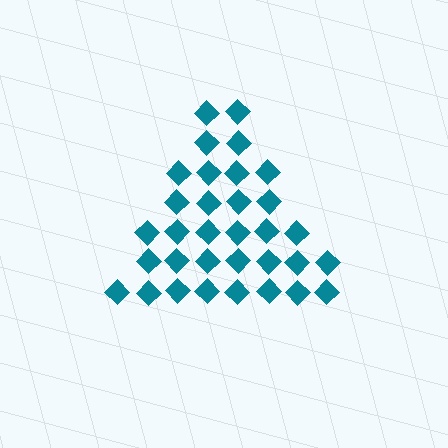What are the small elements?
The small elements are diamonds.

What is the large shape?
The large shape is a triangle.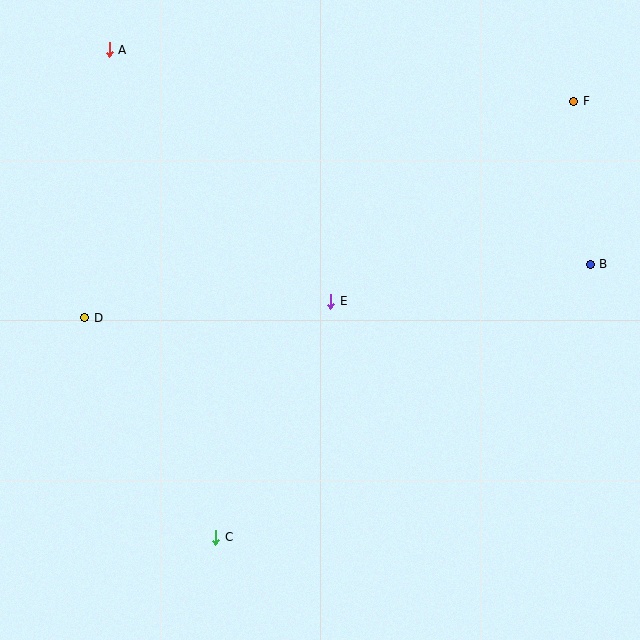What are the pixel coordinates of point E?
Point E is at (331, 301).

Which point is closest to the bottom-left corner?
Point C is closest to the bottom-left corner.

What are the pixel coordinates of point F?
Point F is at (574, 101).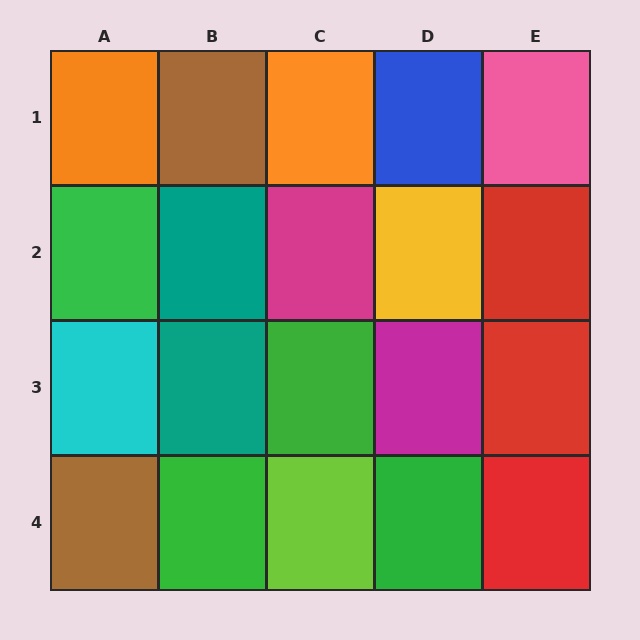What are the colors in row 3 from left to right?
Cyan, teal, green, magenta, red.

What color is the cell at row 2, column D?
Yellow.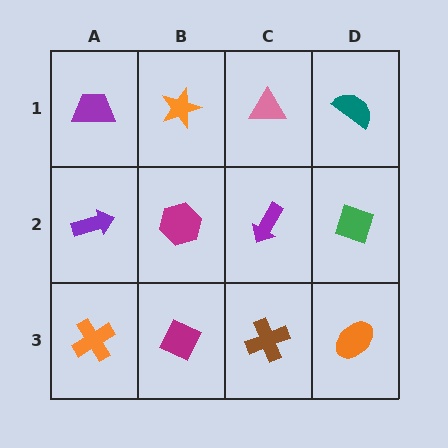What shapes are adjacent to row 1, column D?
A green diamond (row 2, column D), a pink triangle (row 1, column C).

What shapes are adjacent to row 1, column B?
A magenta hexagon (row 2, column B), a purple trapezoid (row 1, column A), a pink triangle (row 1, column C).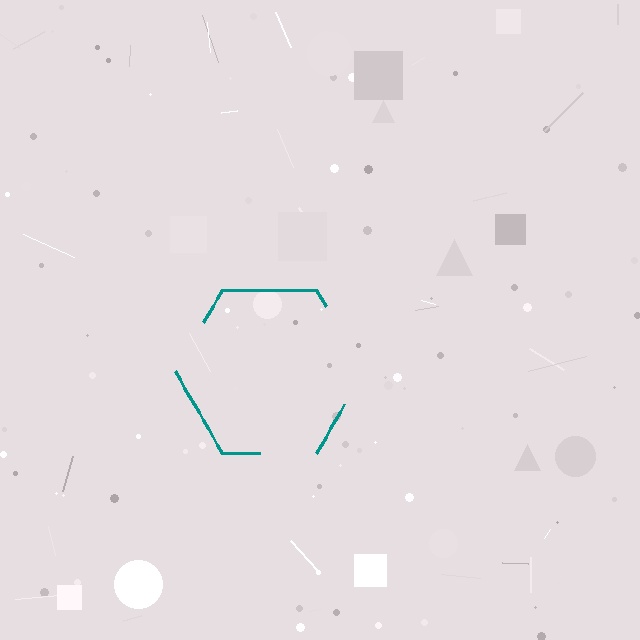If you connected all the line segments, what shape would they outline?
They would outline a hexagon.